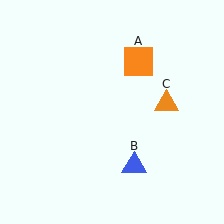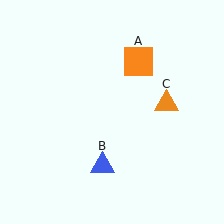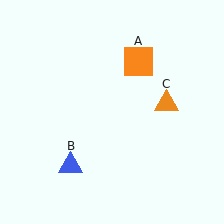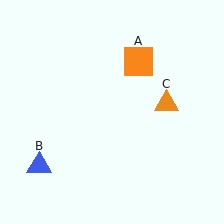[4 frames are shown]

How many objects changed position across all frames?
1 object changed position: blue triangle (object B).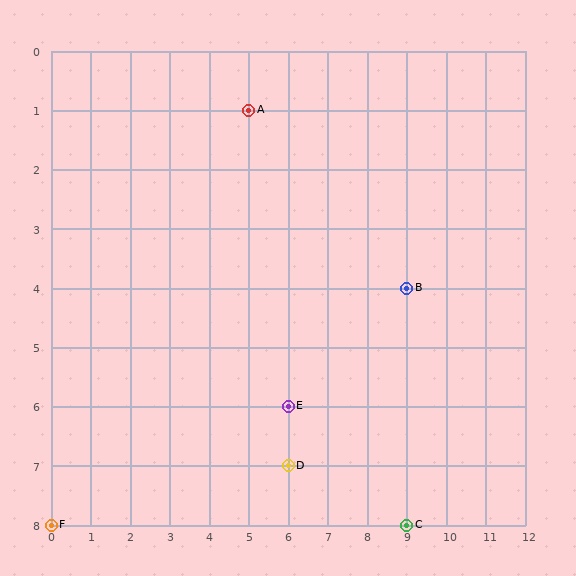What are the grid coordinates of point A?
Point A is at grid coordinates (5, 1).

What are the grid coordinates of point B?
Point B is at grid coordinates (9, 4).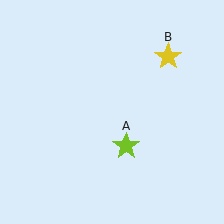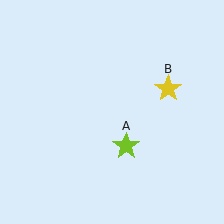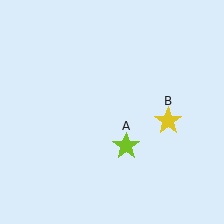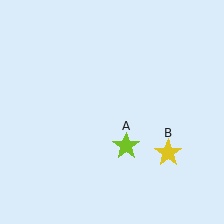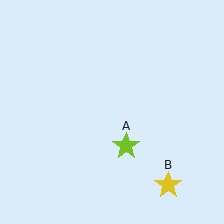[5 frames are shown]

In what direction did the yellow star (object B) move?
The yellow star (object B) moved down.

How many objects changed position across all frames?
1 object changed position: yellow star (object B).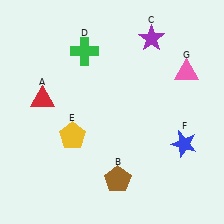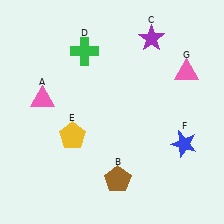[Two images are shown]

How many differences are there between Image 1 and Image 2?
There is 1 difference between the two images.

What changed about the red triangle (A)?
In Image 1, A is red. In Image 2, it changed to pink.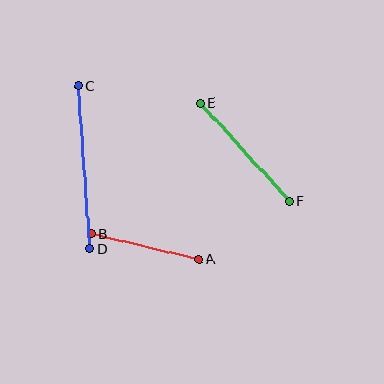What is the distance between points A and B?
The distance is approximately 111 pixels.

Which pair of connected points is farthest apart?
Points C and D are farthest apart.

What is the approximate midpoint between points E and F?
The midpoint is at approximately (245, 152) pixels.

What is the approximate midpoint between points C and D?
The midpoint is at approximately (84, 168) pixels.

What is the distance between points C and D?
The distance is approximately 163 pixels.